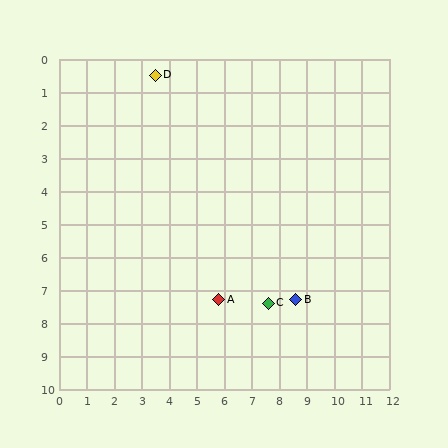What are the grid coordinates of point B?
Point B is at approximately (8.6, 7.3).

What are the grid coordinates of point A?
Point A is at approximately (5.8, 7.3).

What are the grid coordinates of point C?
Point C is at approximately (7.6, 7.4).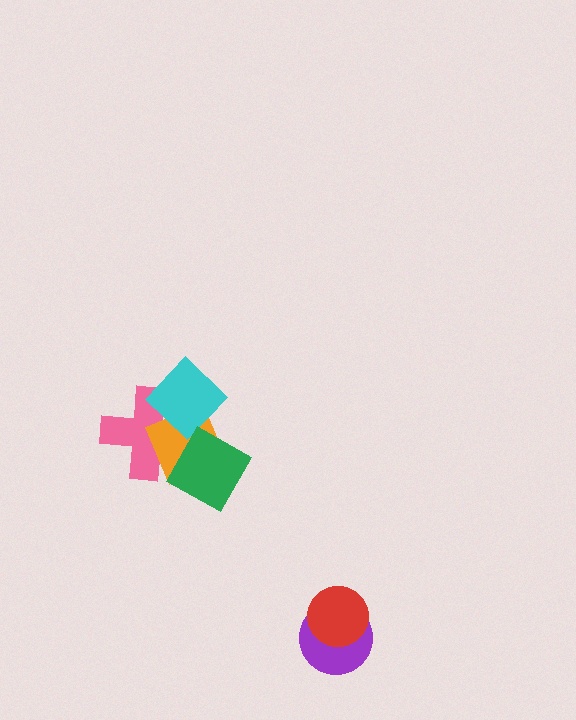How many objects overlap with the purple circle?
1 object overlaps with the purple circle.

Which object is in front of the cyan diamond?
The green diamond is in front of the cyan diamond.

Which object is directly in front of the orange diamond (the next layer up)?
The cyan diamond is directly in front of the orange diamond.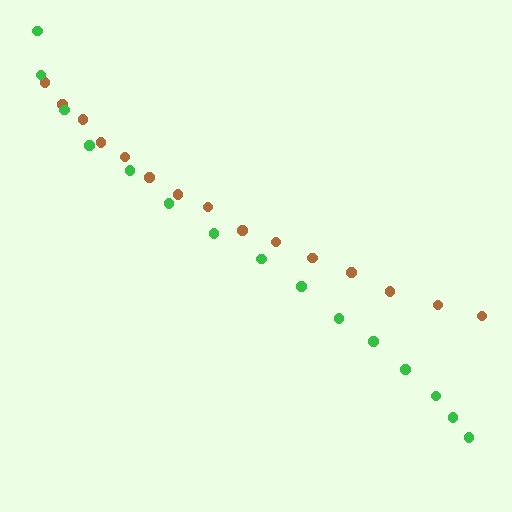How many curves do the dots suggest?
There are 2 distinct paths.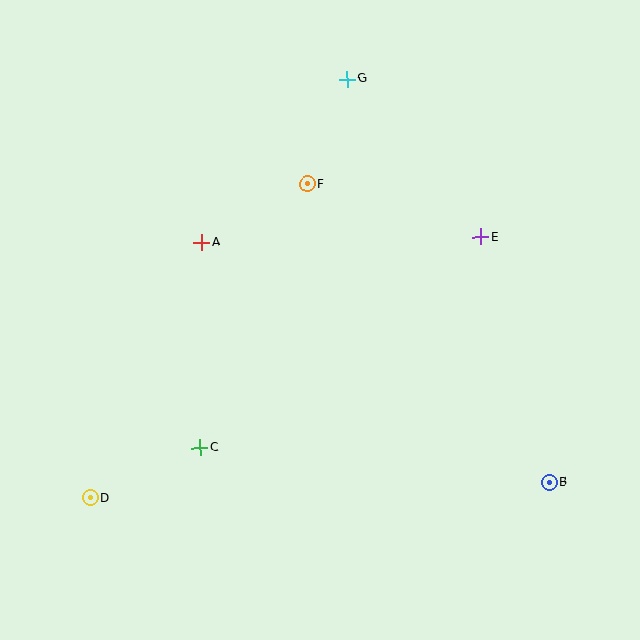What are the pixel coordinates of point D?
Point D is at (90, 498).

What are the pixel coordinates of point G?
Point G is at (347, 79).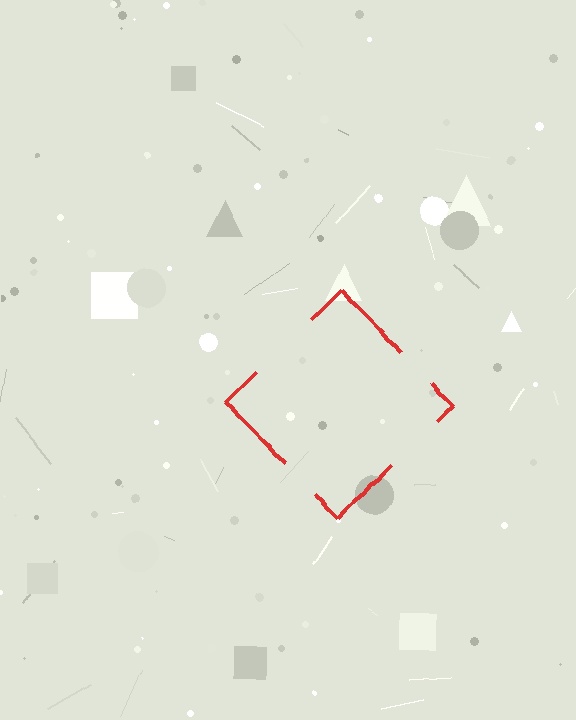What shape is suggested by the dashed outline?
The dashed outline suggests a diamond.